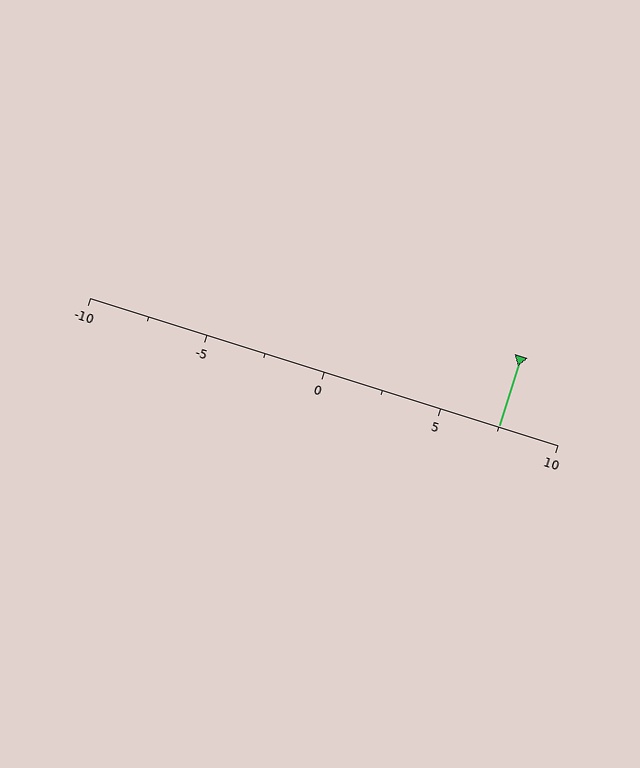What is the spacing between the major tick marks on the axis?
The major ticks are spaced 5 apart.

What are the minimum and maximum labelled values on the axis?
The axis runs from -10 to 10.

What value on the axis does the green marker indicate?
The marker indicates approximately 7.5.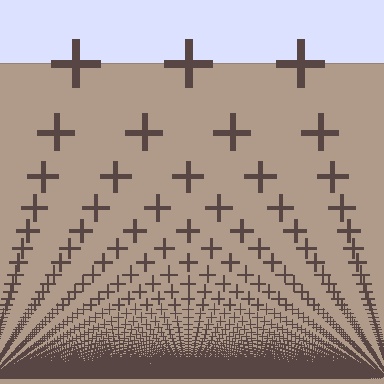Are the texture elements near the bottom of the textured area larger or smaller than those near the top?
Smaller. The gradient is inverted — elements near the bottom are smaller and denser.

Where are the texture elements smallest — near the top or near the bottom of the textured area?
Near the bottom.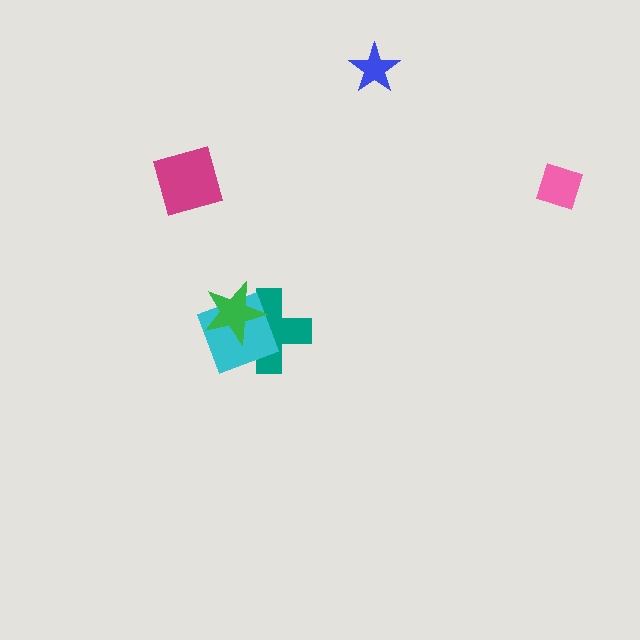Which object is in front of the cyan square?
The green star is in front of the cyan square.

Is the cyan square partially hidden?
Yes, it is partially covered by another shape.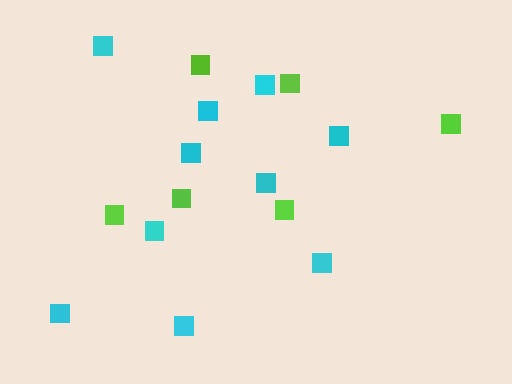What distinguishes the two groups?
There are 2 groups: one group of lime squares (6) and one group of cyan squares (10).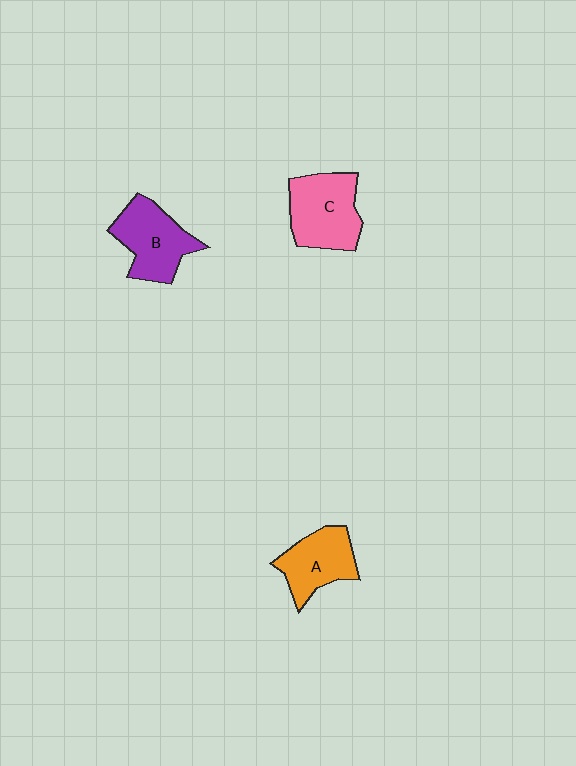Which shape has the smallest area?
Shape A (orange).